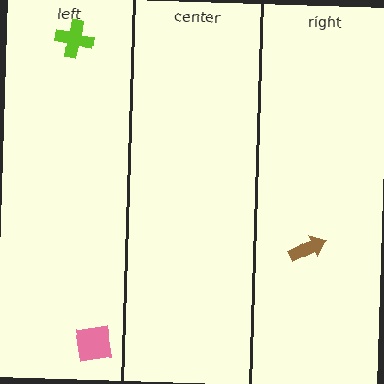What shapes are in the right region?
The brown arrow.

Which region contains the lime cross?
The left region.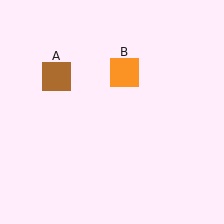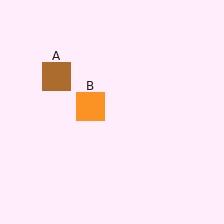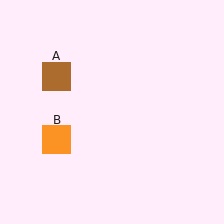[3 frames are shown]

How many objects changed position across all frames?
1 object changed position: orange square (object B).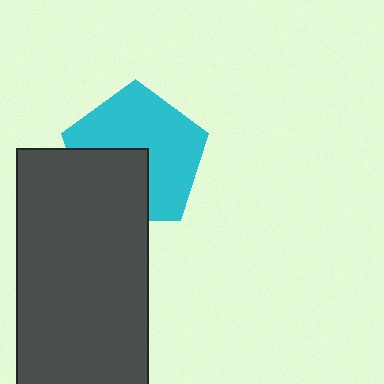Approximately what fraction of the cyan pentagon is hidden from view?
Roughly 37% of the cyan pentagon is hidden behind the dark gray rectangle.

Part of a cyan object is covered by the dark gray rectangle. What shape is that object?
It is a pentagon.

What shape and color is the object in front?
The object in front is a dark gray rectangle.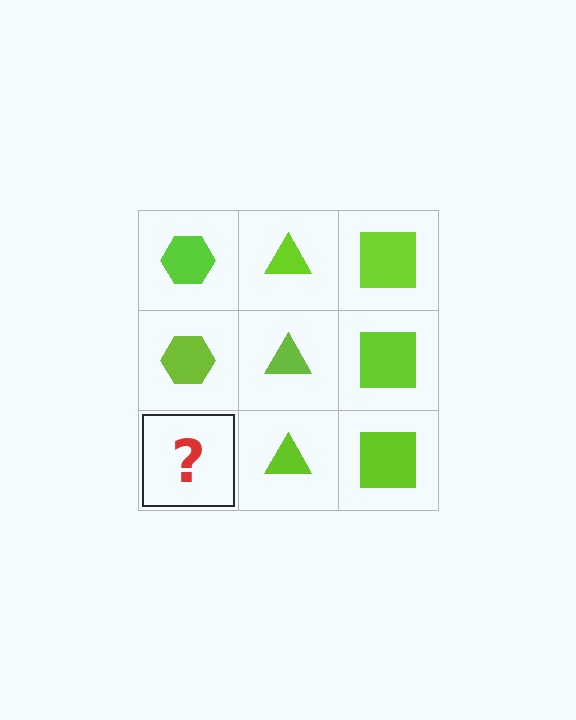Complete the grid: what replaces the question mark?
The question mark should be replaced with a lime hexagon.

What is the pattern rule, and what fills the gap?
The rule is that each column has a consistent shape. The gap should be filled with a lime hexagon.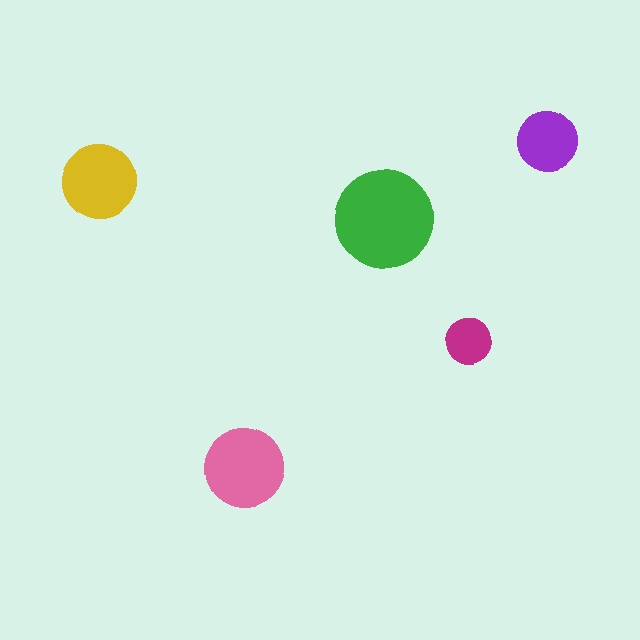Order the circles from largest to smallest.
the green one, the pink one, the yellow one, the purple one, the magenta one.